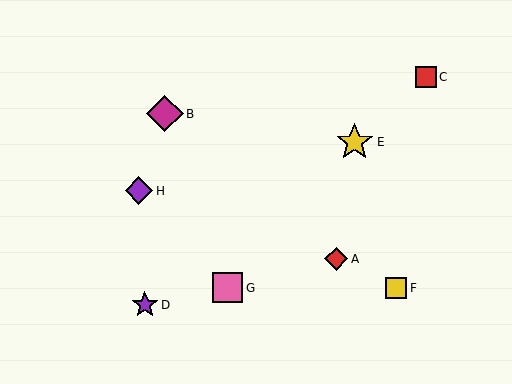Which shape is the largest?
The yellow star (labeled E) is the largest.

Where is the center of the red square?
The center of the red square is at (426, 77).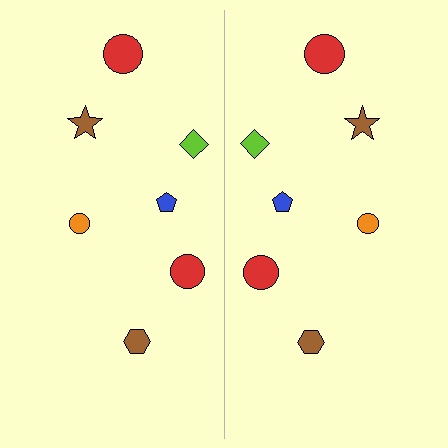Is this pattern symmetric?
Yes, this pattern has bilateral (reflection) symmetry.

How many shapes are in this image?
There are 14 shapes in this image.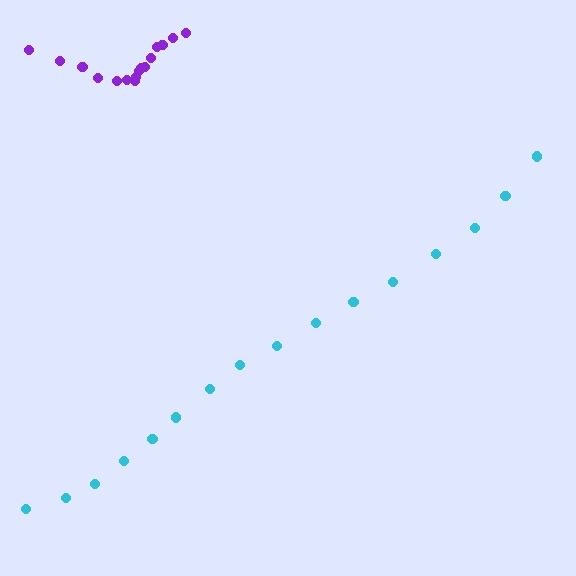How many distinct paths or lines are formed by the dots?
There are 2 distinct paths.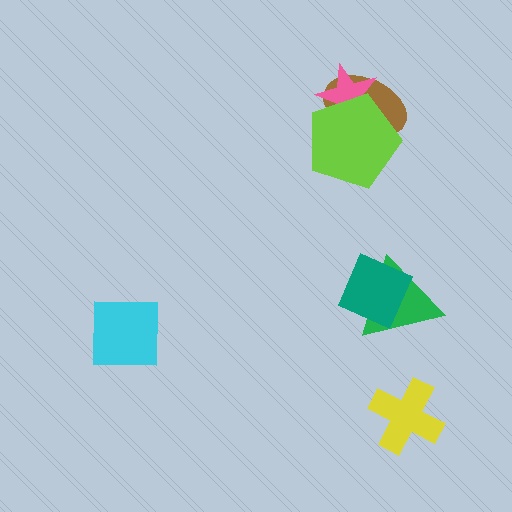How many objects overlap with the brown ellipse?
2 objects overlap with the brown ellipse.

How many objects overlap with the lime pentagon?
2 objects overlap with the lime pentagon.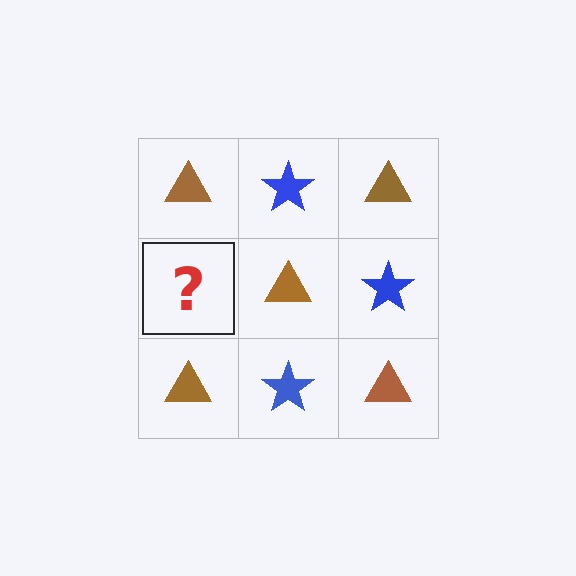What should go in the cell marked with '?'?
The missing cell should contain a blue star.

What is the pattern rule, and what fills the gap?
The rule is that it alternates brown triangle and blue star in a checkerboard pattern. The gap should be filled with a blue star.